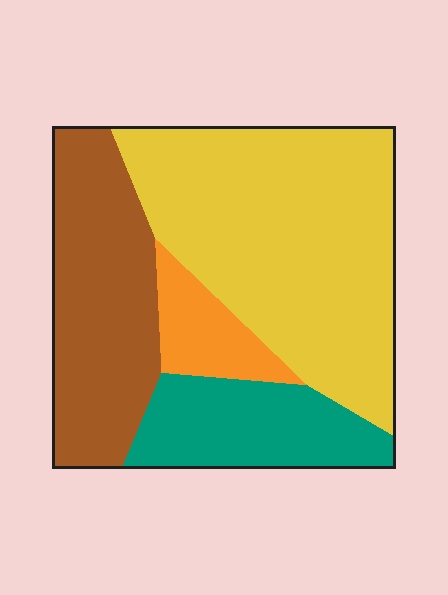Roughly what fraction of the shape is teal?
Teal covers about 15% of the shape.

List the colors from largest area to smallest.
From largest to smallest: yellow, brown, teal, orange.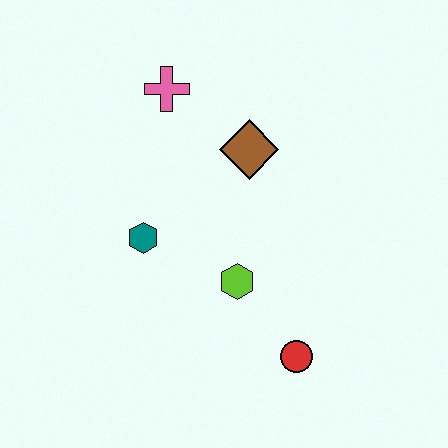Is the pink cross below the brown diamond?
No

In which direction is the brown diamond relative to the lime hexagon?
The brown diamond is above the lime hexagon.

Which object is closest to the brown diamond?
The pink cross is closest to the brown diamond.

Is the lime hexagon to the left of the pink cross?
No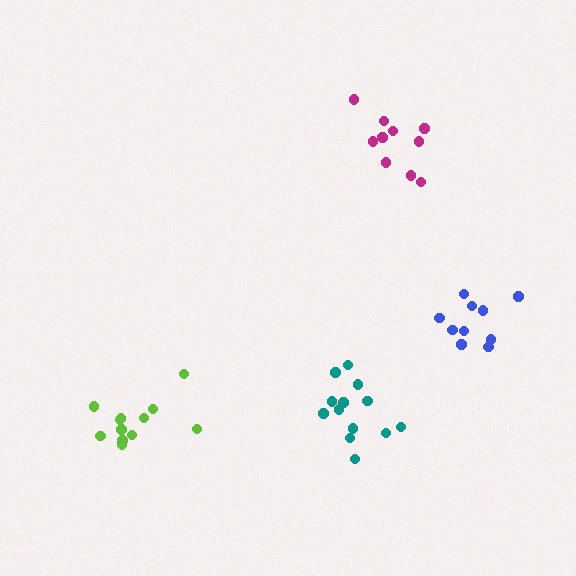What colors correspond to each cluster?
The clusters are colored: blue, magenta, teal, lime.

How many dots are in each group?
Group 1: 10 dots, Group 2: 10 dots, Group 3: 13 dots, Group 4: 12 dots (45 total).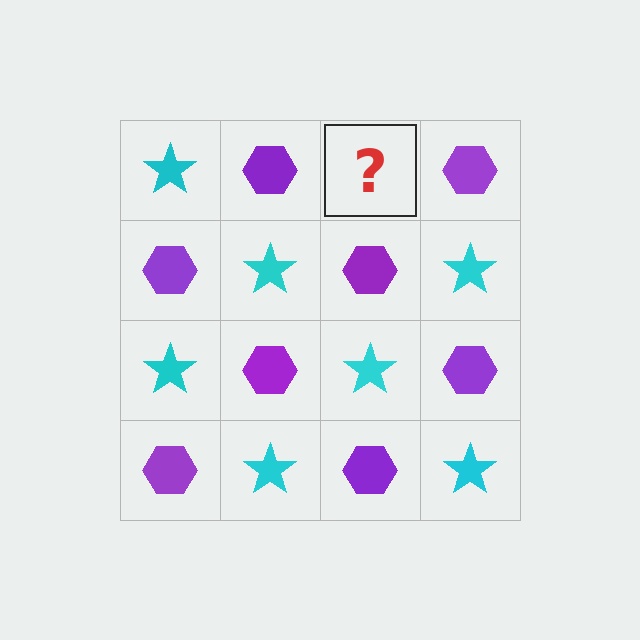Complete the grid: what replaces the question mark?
The question mark should be replaced with a cyan star.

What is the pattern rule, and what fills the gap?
The rule is that it alternates cyan star and purple hexagon in a checkerboard pattern. The gap should be filled with a cyan star.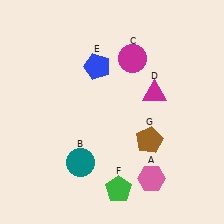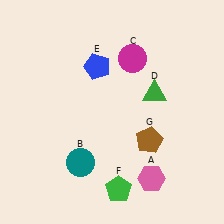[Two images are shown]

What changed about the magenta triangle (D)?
In Image 1, D is magenta. In Image 2, it changed to green.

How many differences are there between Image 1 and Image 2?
There is 1 difference between the two images.